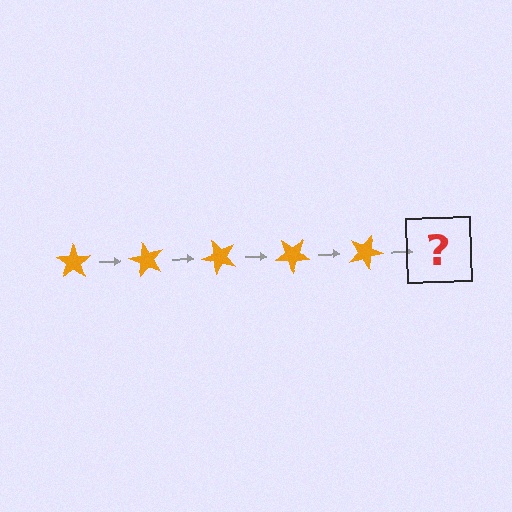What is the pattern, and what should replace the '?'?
The pattern is that the star rotates 60 degrees each step. The '?' should be an orange star rotated 300 degrees.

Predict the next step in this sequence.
The next step is an orange star rotated 300 degrees.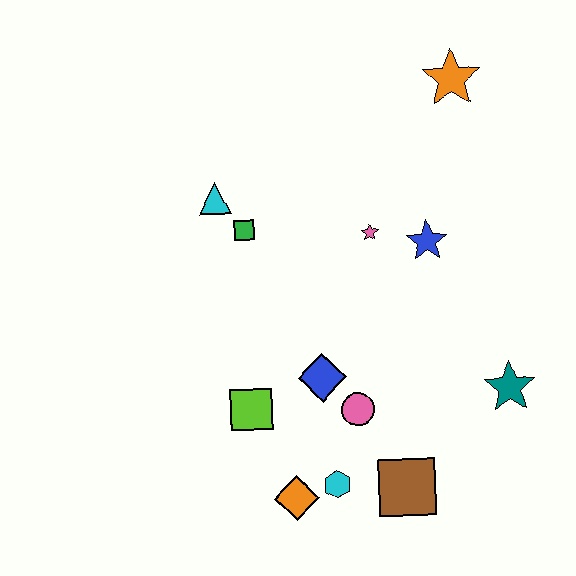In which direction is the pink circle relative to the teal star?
The pink circle is to the left of the teal star.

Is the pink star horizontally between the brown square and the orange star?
No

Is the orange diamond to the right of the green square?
Yes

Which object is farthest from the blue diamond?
The orange star is farthest from the blue diamond.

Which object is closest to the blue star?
The pink star is closest to the blue star.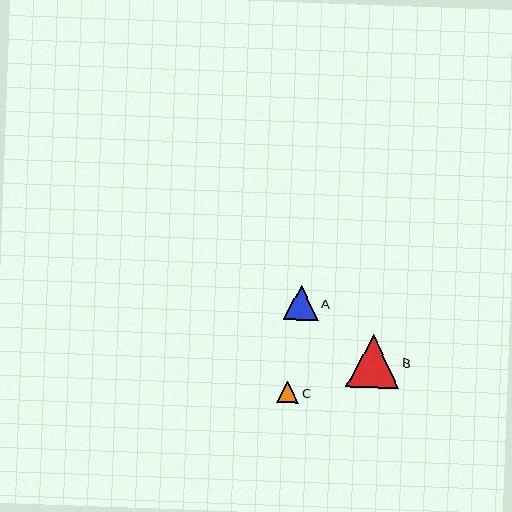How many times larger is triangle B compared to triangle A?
Triangle B is approximately 1.5 times the size of triangle A.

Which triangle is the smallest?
Triangle C is the smallest with a size of approximately 22 pixels.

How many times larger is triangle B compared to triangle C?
Triangle B is approximately 2.4 times the size of triangle C.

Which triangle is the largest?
Triangle B is the largest with a size of approximately 53 pixels.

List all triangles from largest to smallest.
From largest to smallest: B, A, C.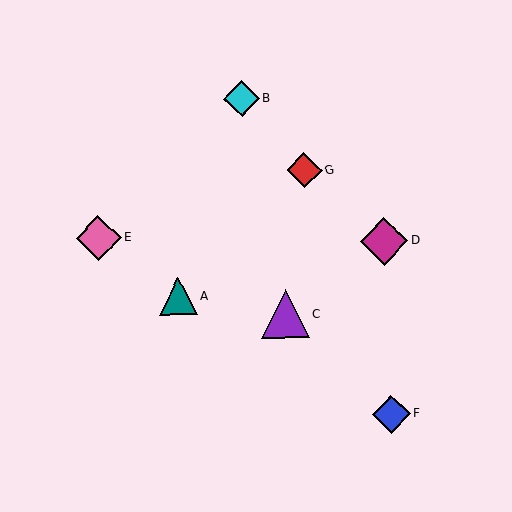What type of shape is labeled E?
Shape E is a pink diamond.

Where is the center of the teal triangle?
The center of the teal triangle is at (178, 296).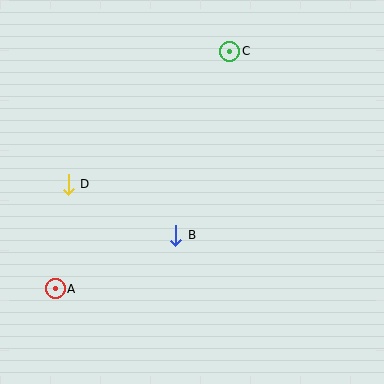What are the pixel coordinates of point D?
Point D is at (68, 184).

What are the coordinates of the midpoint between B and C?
The midpoint between B and C is at (203, 143).